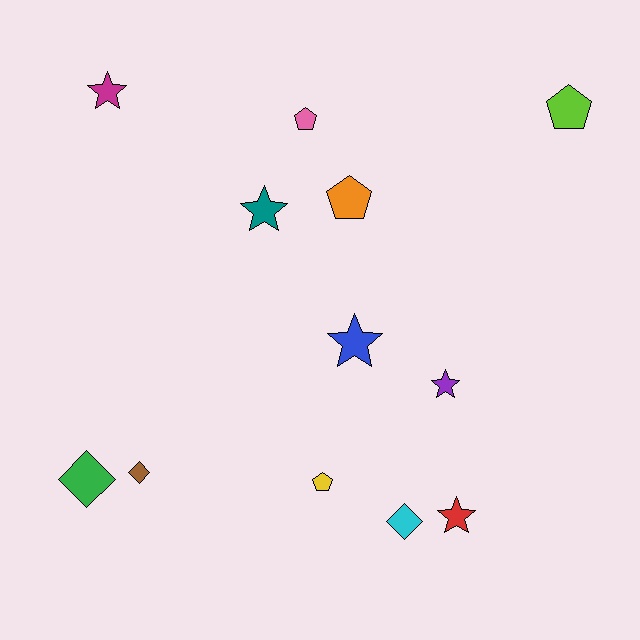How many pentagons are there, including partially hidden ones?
There are 4 pentagons.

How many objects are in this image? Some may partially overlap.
There are 12 objects.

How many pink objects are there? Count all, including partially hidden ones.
There is 1 pink object.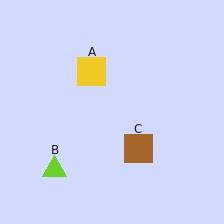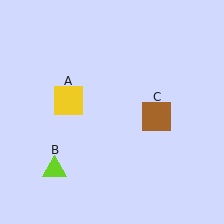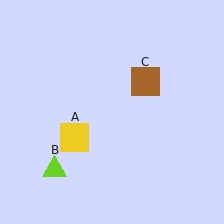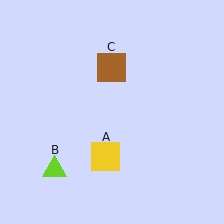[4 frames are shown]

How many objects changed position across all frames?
2 objects changed position: yellow square (object A), brown square (object C).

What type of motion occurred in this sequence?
The yellow square (object A), brown square (object C) rotated counterclockwise around the center of the scene.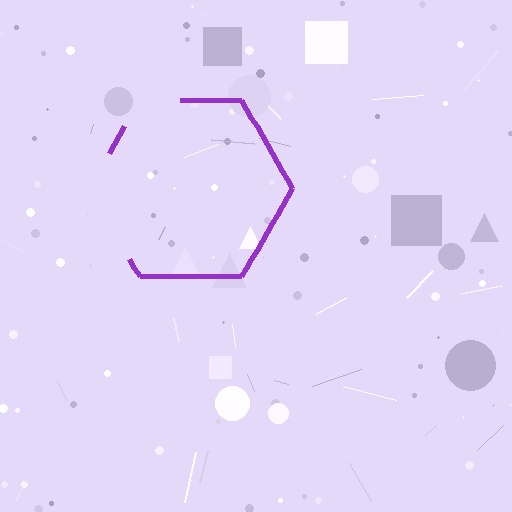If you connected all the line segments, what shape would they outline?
They would outline a hexagon.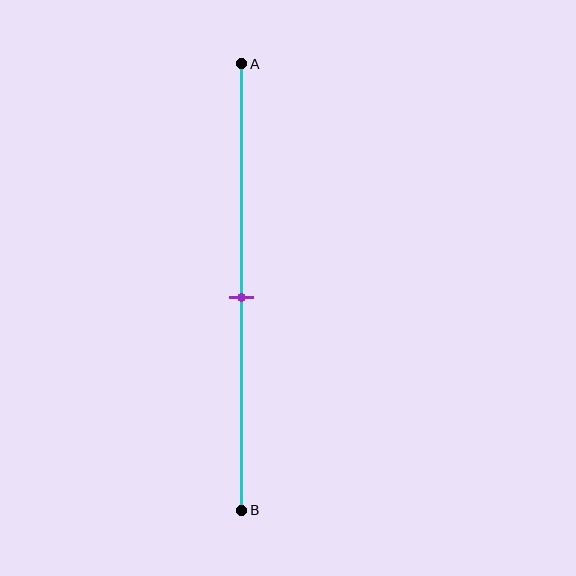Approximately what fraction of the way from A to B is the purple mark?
The purple mark is approximately 50% of the way from A to B.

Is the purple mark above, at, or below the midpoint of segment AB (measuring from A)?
The purple mark is approximately at the midpoint of segment AB.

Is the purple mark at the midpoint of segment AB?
Yes, the mark is approximately at the midpoint.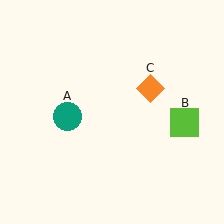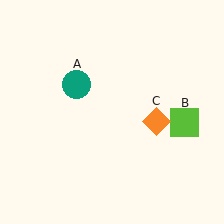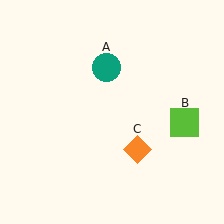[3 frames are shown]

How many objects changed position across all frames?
2 objects changed position: teal circle (object A), orange diamond (object C).